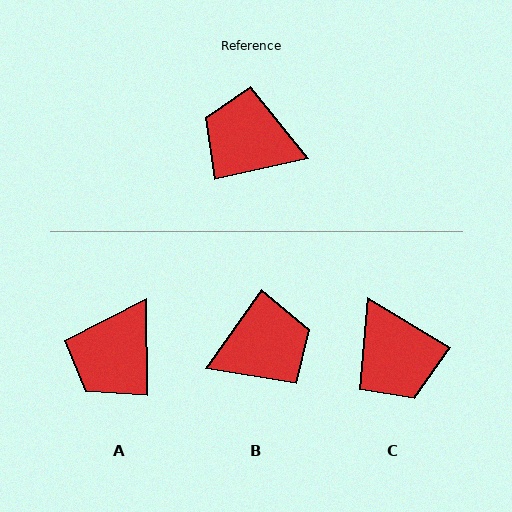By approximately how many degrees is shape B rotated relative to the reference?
Approximately 138 degrees clockwise.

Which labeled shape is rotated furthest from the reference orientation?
B, about 138 degrees away.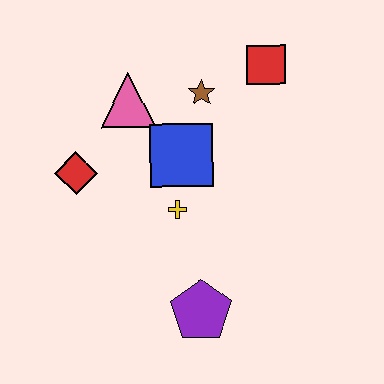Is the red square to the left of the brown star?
No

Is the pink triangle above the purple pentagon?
Yes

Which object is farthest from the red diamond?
The red square is farthest from the red diamond.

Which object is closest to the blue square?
The yellow cross is closest to the blue square.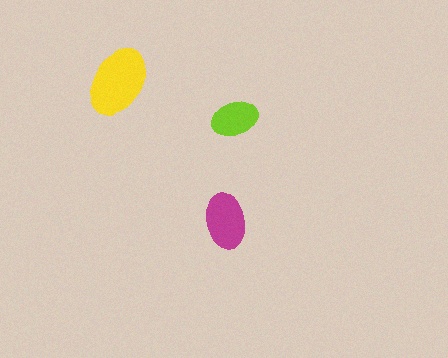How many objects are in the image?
There are 3 objects in the image.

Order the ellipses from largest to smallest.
the yellow one, the magenta one, the lime one.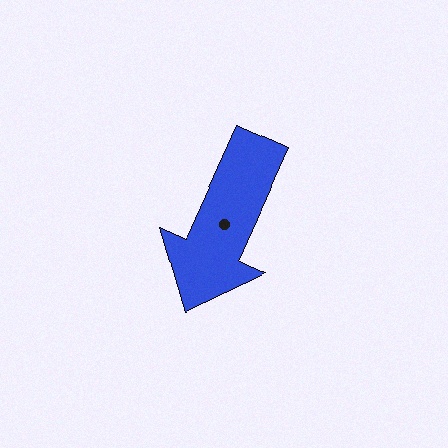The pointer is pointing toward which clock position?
Roughly 7 o'clock.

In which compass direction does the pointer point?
Southwest.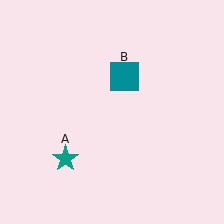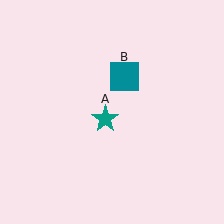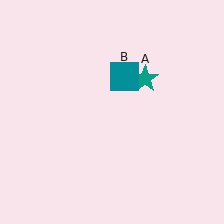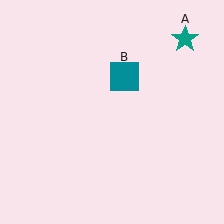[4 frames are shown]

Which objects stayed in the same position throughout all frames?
Teal square (object B) remained stationary.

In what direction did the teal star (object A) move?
The teal star (object A) moved up and to the right.